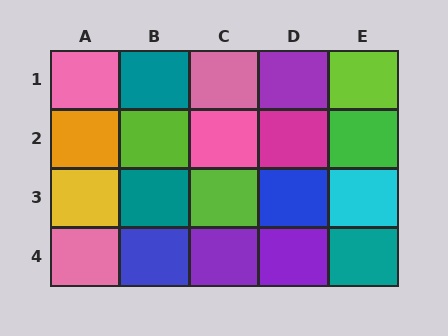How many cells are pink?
4 cells are pink.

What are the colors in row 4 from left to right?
Pink, blue, purple, purple, teal.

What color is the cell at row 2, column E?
Green.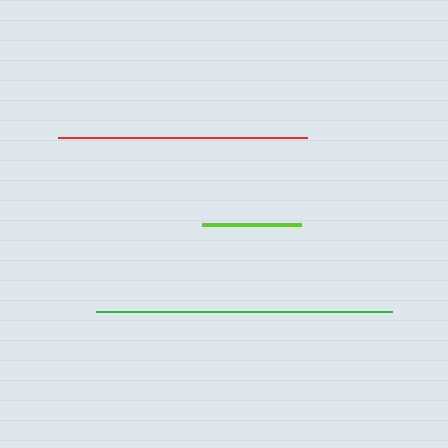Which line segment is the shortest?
The lime line is the shortest at approximately 100 pixels.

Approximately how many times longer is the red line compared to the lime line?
The red line is approximately 2.5 times the length of the lime line.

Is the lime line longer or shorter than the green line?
The green line is longer than the lime line.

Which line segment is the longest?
The green line is the longest at approximately 296 pixels.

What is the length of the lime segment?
The lime segment is approximately 100 pixels long.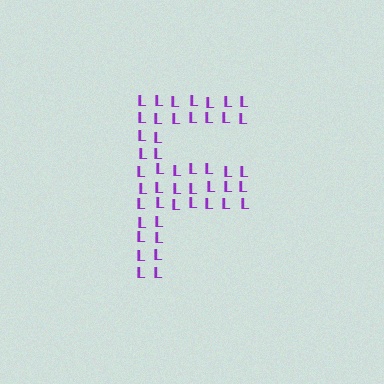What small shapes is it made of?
It is made of small letter L's.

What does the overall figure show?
The overall figure shows the letter F.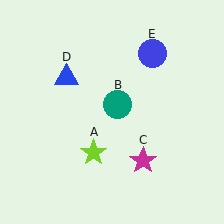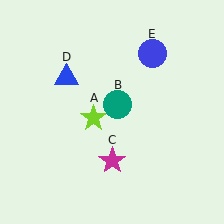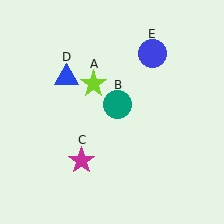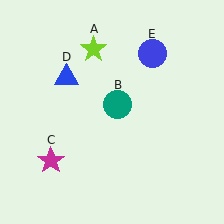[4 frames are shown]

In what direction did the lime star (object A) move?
The lime star (object A) moved up.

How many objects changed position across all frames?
2 objects changed position: lime star (object A), magenta star (object C).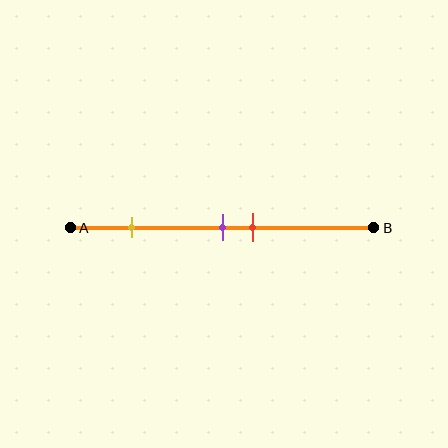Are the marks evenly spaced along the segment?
No, the marks are not evenly spaced.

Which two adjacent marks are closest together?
The purple and red marks are the closest adjacent pair.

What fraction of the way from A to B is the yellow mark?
The yellow mark is approximately 20% (0.2) of the way from A to B.